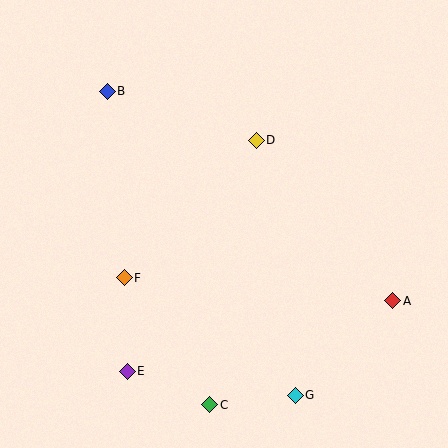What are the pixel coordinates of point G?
Point G is at (295, 395).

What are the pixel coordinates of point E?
Point E is at (127, 371).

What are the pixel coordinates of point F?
Point F is at (124, 278).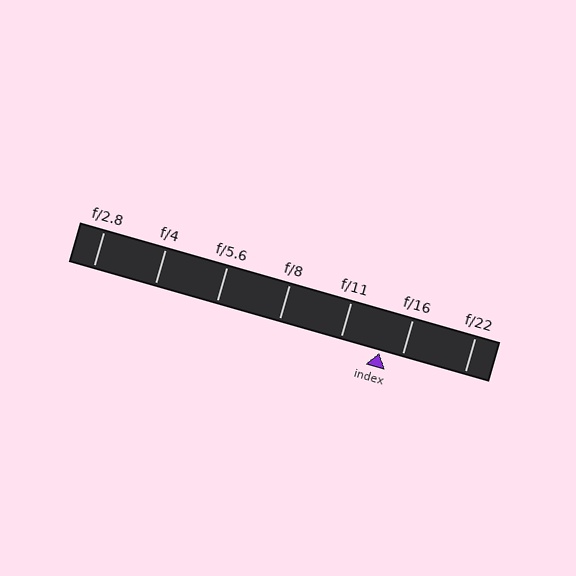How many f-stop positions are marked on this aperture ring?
There are 7 f-stop positions marked.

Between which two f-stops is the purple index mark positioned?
The index mark is between f/11 and f/16.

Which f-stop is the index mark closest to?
The index mark is closest to f/16.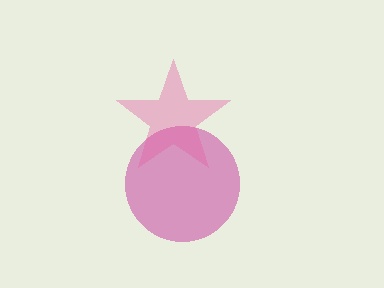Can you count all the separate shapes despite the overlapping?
Yes, there are 2 separate shapes.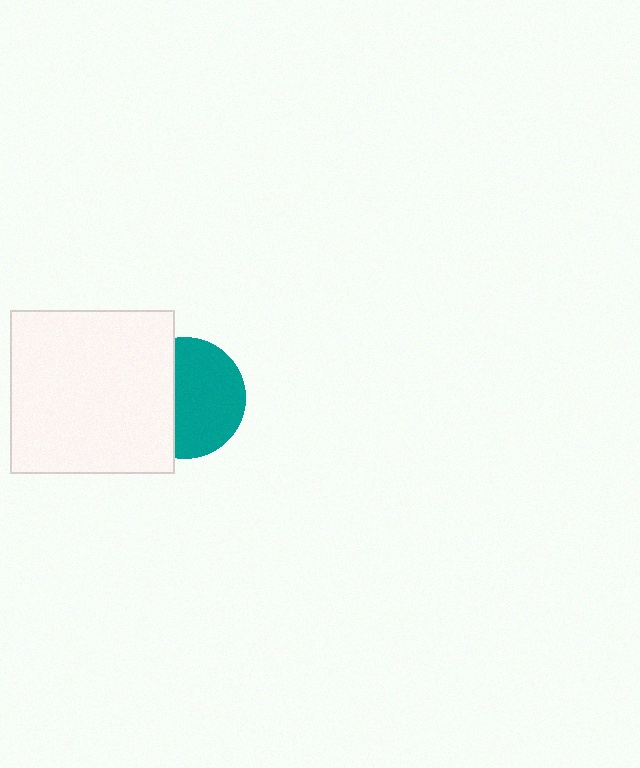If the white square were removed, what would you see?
You would see the complete teal circle.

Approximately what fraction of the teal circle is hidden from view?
Roughly 41% of the teal circle is hidden behind the white square.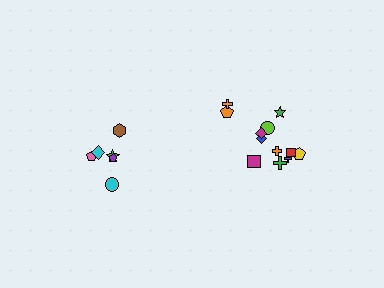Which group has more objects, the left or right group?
The right group.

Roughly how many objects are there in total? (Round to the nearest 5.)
Roughly 20 objects in total.